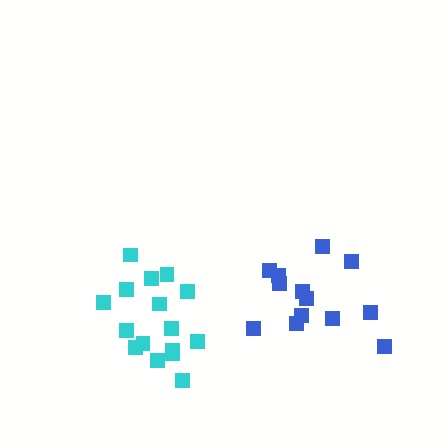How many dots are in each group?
Group 1: 13 dots, Group 2: 16 dots (29 total).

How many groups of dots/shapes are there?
There are 2 groups.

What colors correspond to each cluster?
The clusters are colored: blue, cyan.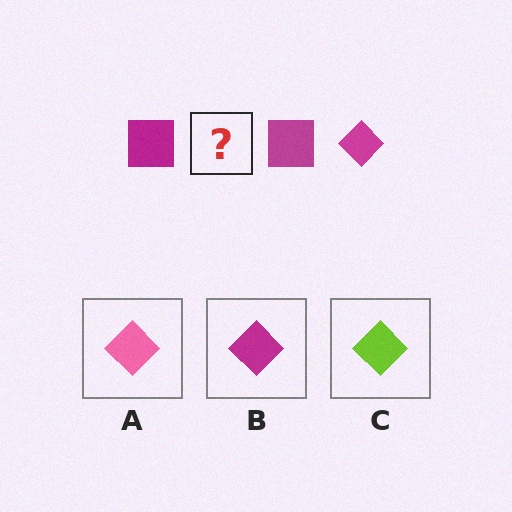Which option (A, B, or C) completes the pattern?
B.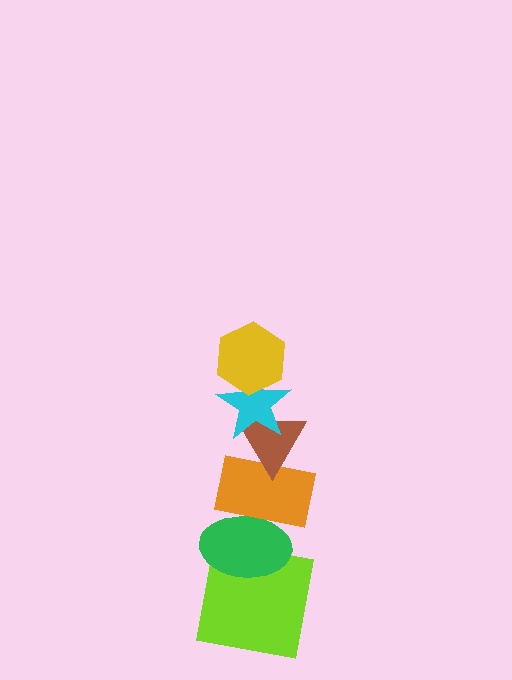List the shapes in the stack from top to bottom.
From top to bottom: the yellow hexagon, the cyan star, the brown triangle, the orange rectangle, the green ellipse, the lime square.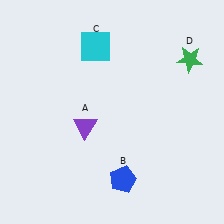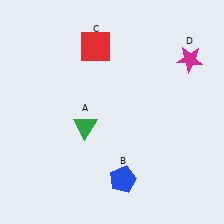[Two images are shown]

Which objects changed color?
A changed from purple to green. C changed from cyan to red. D changed from green to magenta.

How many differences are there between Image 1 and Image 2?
There are 3 differences between the two images.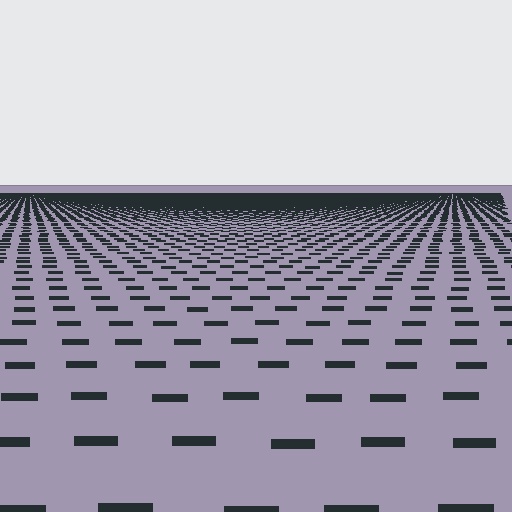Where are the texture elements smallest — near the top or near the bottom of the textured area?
Near the top.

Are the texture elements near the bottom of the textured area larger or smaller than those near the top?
Larger. Near the bottom, elements are closer to the viewer and appear at a bigger on-screen size.